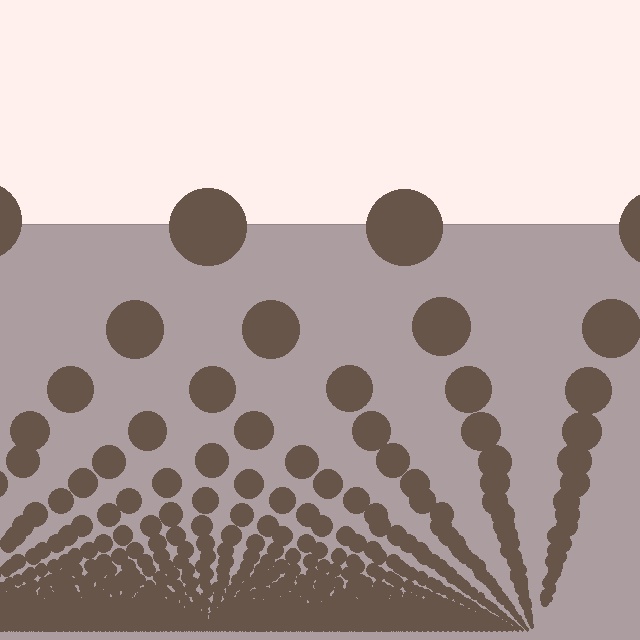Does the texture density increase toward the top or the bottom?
Density increases toward the bottom.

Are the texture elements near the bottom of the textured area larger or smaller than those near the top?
Smaller. The gradient is inverted — elements near the bottom are smaller and denser.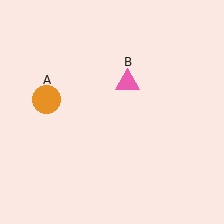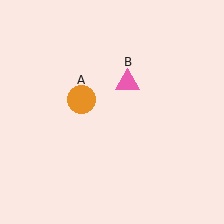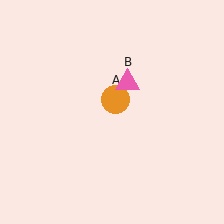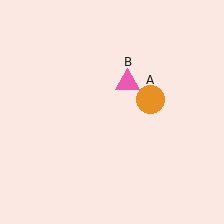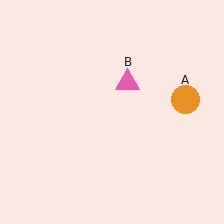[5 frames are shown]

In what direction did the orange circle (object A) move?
The orange circle (object A) moved right.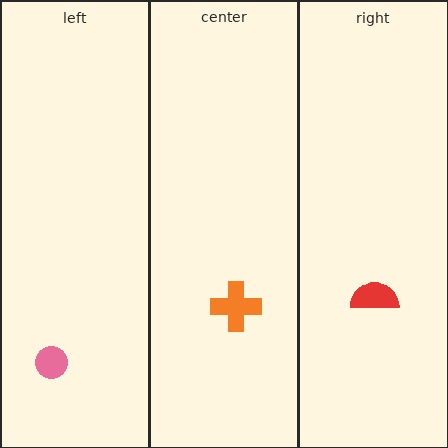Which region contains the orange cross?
The center region.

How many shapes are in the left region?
1.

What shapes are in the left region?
The pink circle.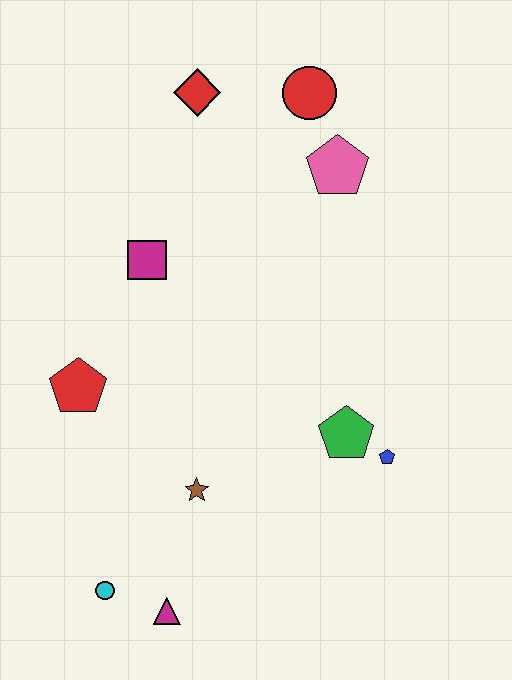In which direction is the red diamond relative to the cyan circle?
The red diamond is above the cyan circle.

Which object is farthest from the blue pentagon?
The red diamond is farthest from the blue pentagon.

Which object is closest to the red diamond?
The red circle is closest to the red diamond.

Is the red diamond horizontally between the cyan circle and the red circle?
Yes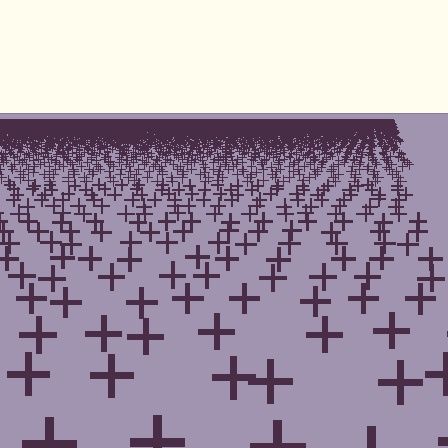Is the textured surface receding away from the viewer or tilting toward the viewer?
The surface is receding away from the viewer. Texture elements get smaller and denser toward the top.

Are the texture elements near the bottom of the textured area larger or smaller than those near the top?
Larger. Near the bottom, elements are closer to the viewer and appear at a bigger on-screen size.